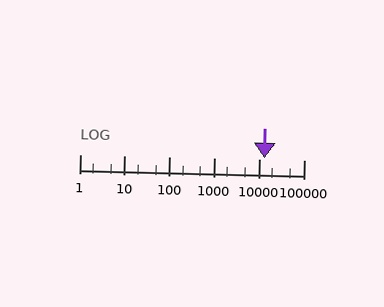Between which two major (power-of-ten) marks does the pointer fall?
The pointer is between 10000 and 100000.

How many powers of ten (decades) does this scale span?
The scale spans 5 decades, from 1 to 100000.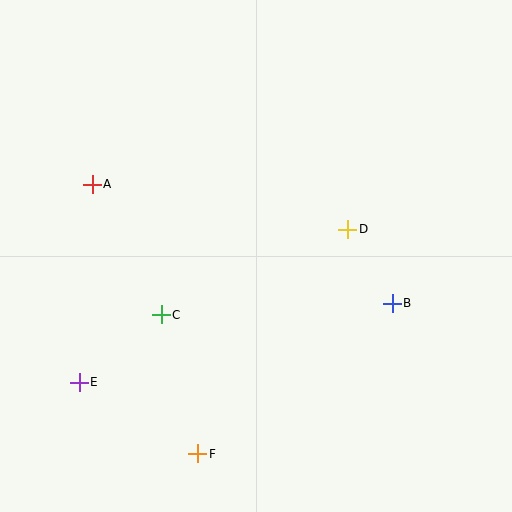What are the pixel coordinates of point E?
Point E is at (79, 382).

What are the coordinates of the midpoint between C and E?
The midpoint between C and E is at (120, 348).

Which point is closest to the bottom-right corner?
Point B is closest to the bottom-right corner.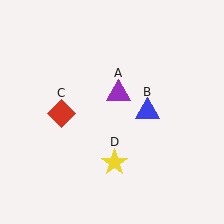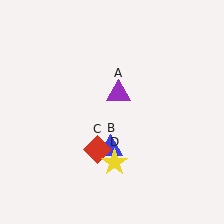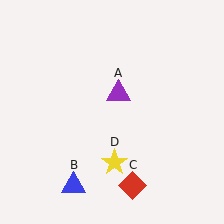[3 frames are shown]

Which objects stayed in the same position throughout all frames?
Purple triangle (object A) and yellow star (object D) remained stationary.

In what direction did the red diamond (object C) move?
The red diamond (object C) moved down and to the right.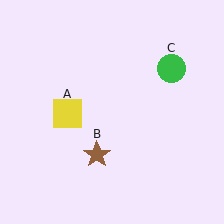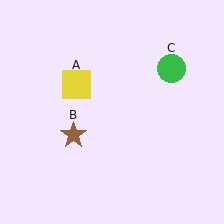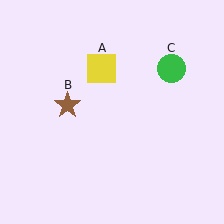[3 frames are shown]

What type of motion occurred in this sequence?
The yellow square (object A), brown star (object B) rotated clockwise around the center of the scene.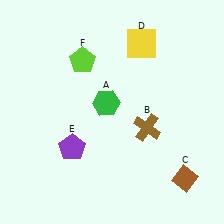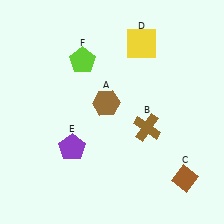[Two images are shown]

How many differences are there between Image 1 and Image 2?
There is 1 difference between the two images.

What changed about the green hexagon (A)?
In Image 1, A is green. In Image 2, it changed to brown.